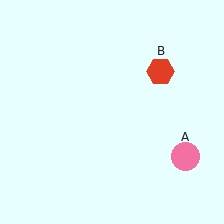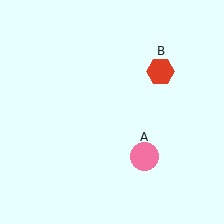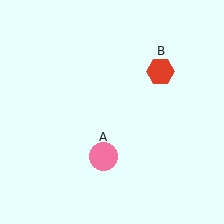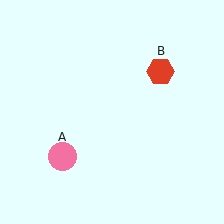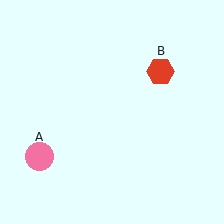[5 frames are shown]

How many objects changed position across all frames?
1 object changed position: pink circle (object A).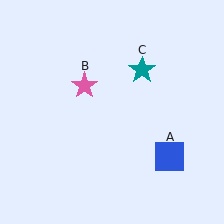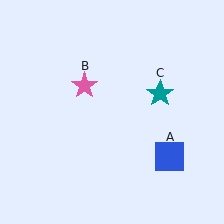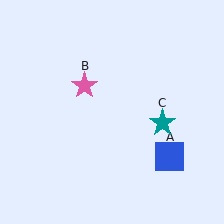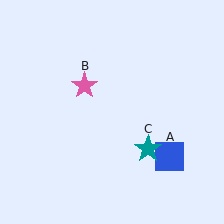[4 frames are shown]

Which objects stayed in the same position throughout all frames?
Blue square (object A) and pink star (object B) remained stationary.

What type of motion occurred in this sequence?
The teal star (object C) rotated clockwise around the center of the scene.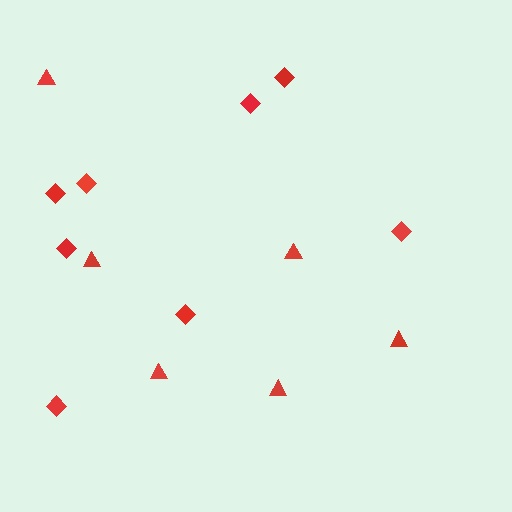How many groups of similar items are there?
There are 2 groups: one group of triangles (6) and one group of diamonds (8).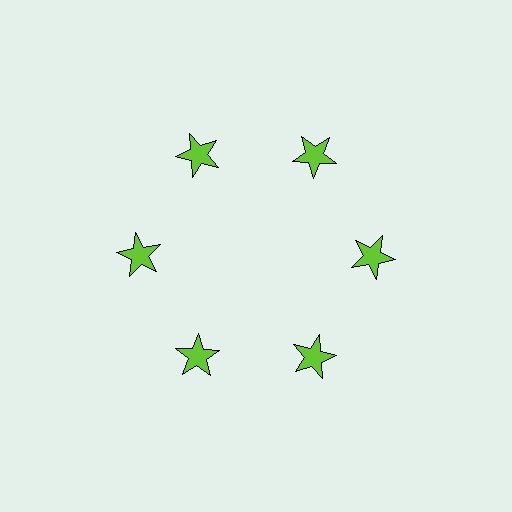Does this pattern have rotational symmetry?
Yes, this pattern has 6-fold rotational symmetry. It looks the same after rotating 60 degrees around the center.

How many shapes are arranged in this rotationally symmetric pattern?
There are 6 shapes, arranged in 6 groups of 1.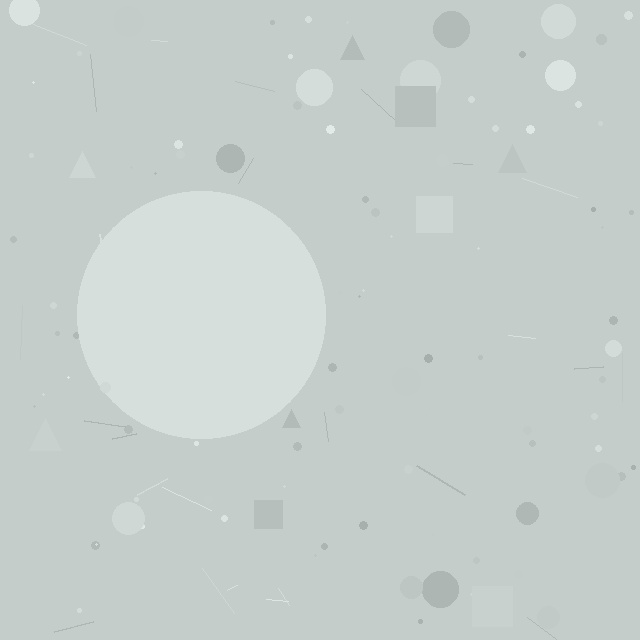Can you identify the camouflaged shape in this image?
The camouflaged shape is a circle.